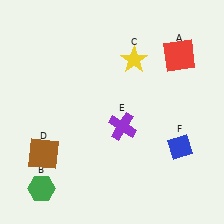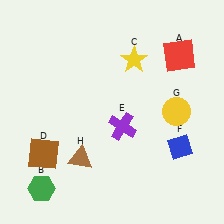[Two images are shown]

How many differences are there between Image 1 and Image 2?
There are 2 differences between the two images.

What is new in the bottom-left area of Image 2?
A brown triangle (H) was added in the bottom-left area of Image 2.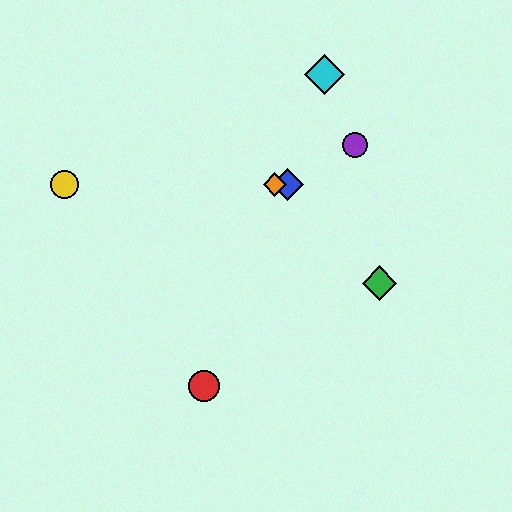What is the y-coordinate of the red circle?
The red circle is at y≈386.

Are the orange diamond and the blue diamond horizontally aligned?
Yes, both are at y≈185.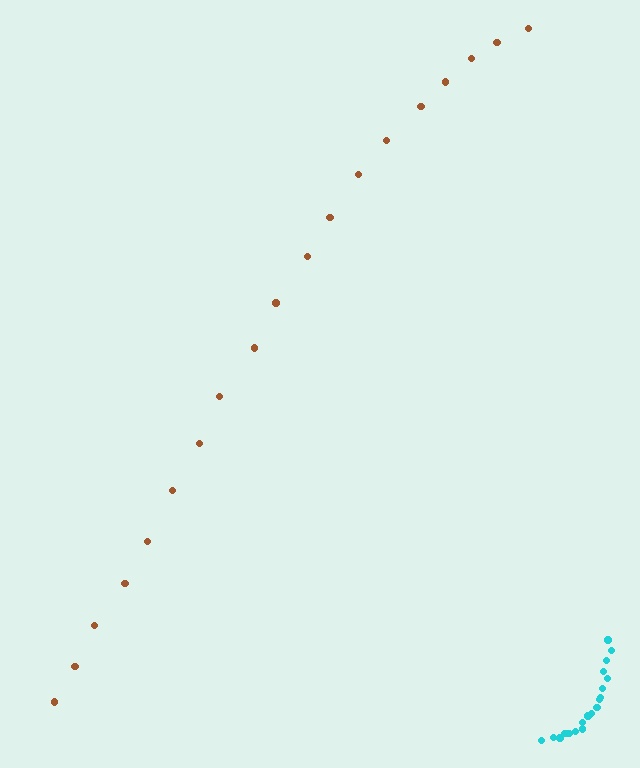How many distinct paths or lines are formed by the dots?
There are 2 distinct paths.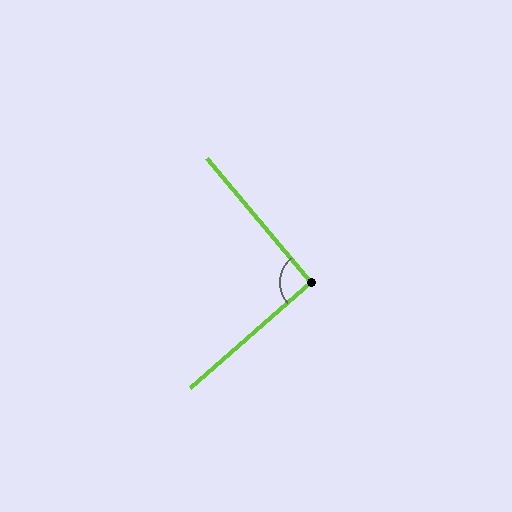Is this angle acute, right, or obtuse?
It is approximately a right angle.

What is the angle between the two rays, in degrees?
Approximately 91 degrees.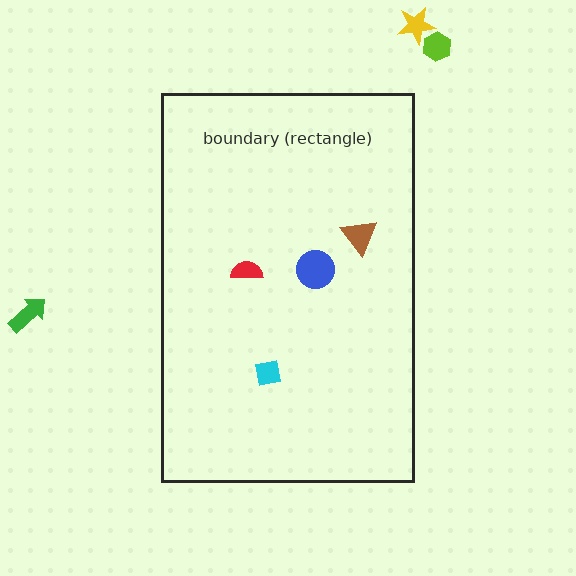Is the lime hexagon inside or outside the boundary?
Outside.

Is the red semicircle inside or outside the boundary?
Inside.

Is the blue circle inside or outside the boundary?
Inside.